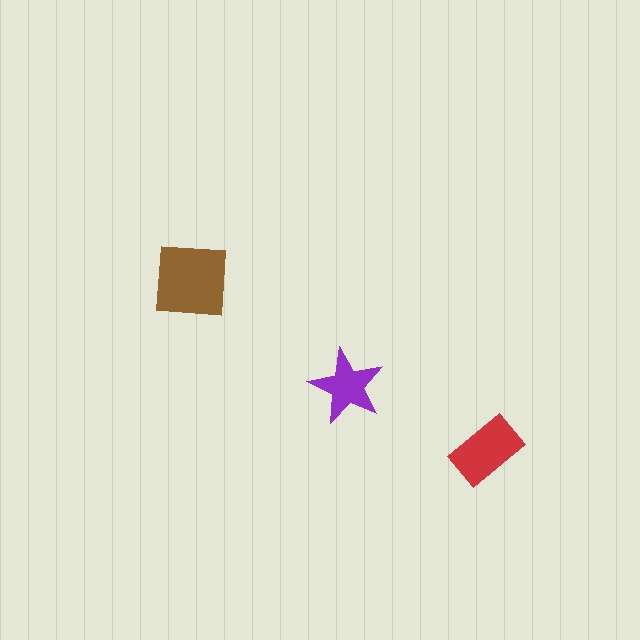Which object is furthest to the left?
The brown square is leftmost.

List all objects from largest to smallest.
The brown square, the red rectangle, the purple star.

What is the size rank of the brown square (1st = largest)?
1st.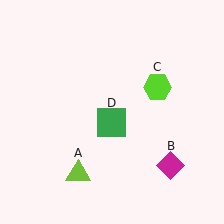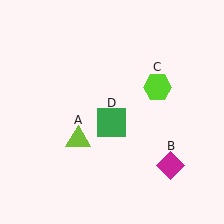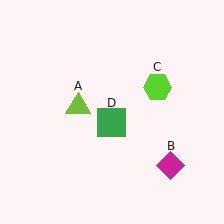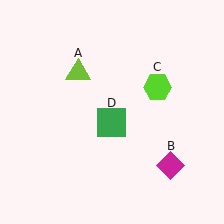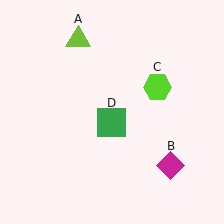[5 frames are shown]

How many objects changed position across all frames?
1 object changed position: lime triangle (object A).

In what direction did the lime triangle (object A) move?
The lime triangle (object A) moved up.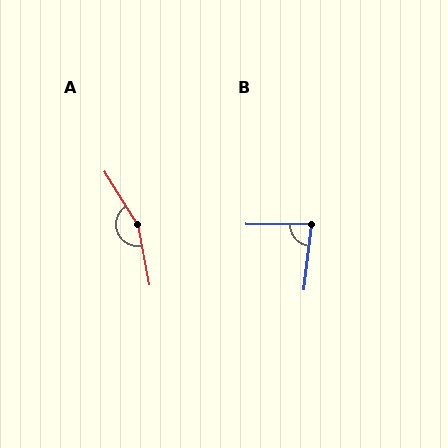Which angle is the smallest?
B, at approximately 84 degrees.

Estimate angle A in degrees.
Approximately 159 degrees.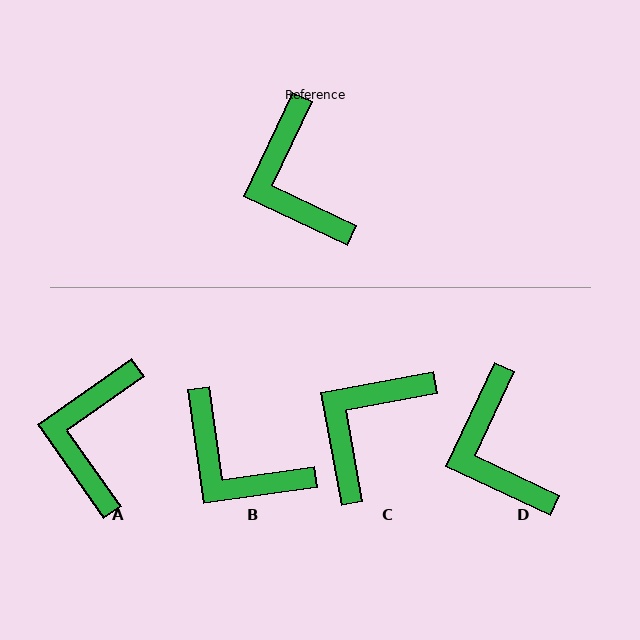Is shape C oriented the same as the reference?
No, it is off by about 55 degrees.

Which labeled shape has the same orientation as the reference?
D.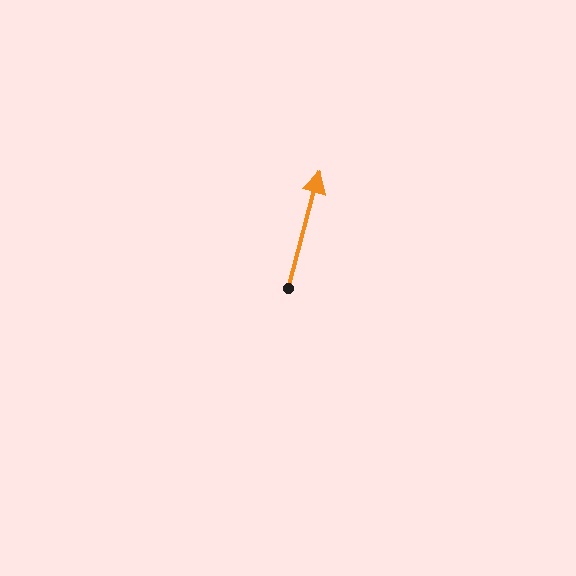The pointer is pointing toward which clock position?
Roughly 1 o'clock.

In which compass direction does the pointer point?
North.